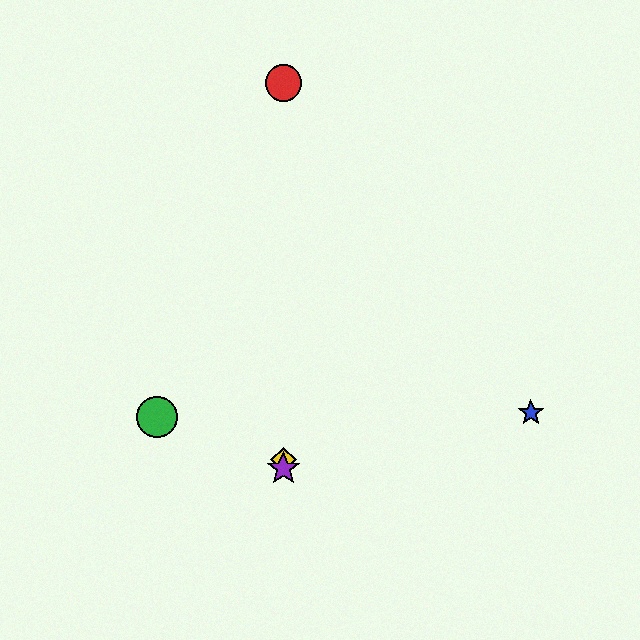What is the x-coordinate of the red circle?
The red circle is at x≈283.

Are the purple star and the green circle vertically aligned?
No, the purple star is at x≈283 and the green circle is at x≈157.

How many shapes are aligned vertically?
3 shapes (the red circle, the yellow diamond, the purple star) are aligned vertically.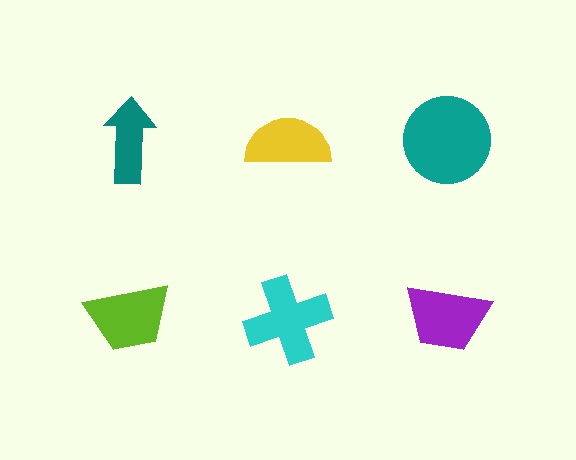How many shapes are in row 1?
3 shapes.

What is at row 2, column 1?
A lime trapezoid.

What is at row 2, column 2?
A cyan cross.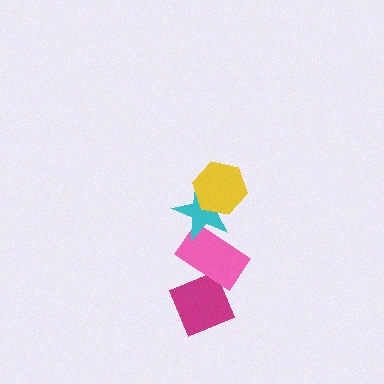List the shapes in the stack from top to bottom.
From top to bottom: the yellow hexagon, the cyan star, the pink rectangle, the magenta diamond.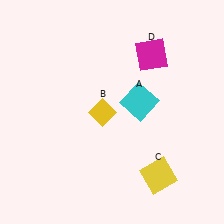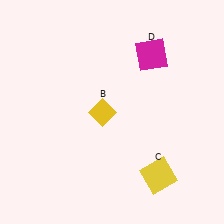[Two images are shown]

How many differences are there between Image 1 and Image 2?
There is 1 difference between the two images.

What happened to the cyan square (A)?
The cyan square (A) was removed in Image 2. It was in the top-right area of Image 1.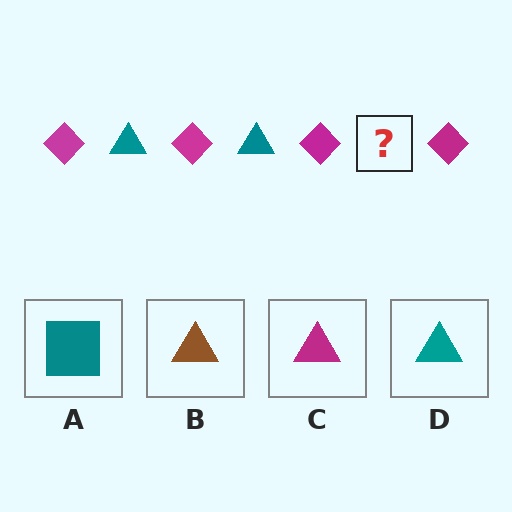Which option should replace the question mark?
Option D.